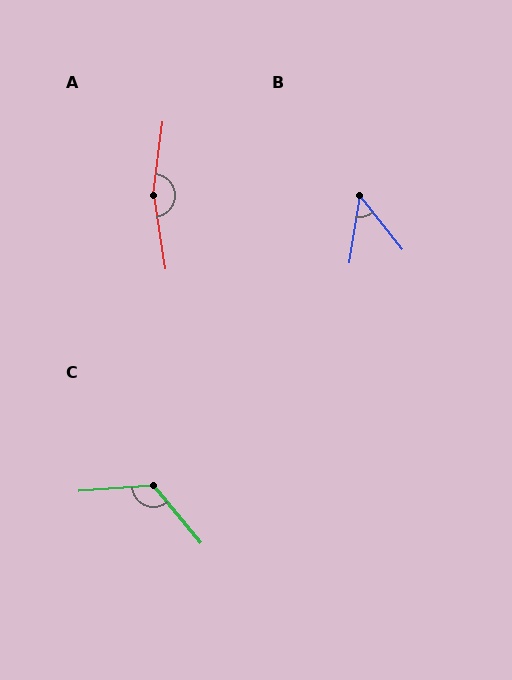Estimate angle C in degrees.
Approximately 126 degrees.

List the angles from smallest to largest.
B (47°), C (126°), A (164°).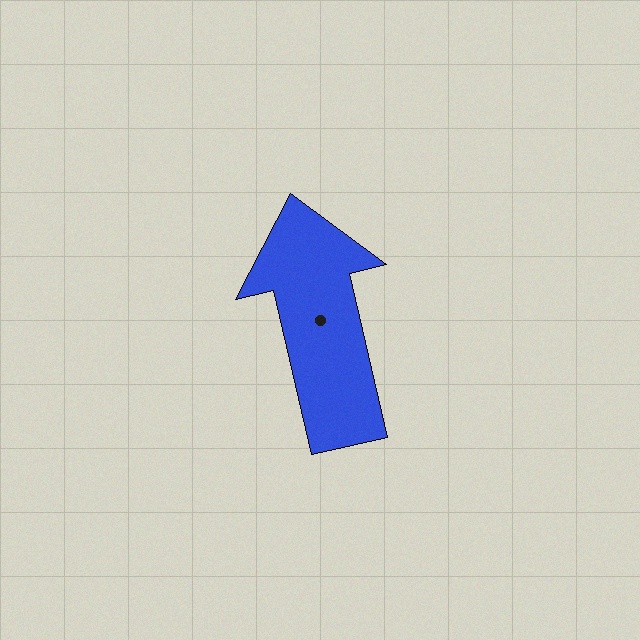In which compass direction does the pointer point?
North.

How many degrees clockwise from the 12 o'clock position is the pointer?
Approximately 347 degrees.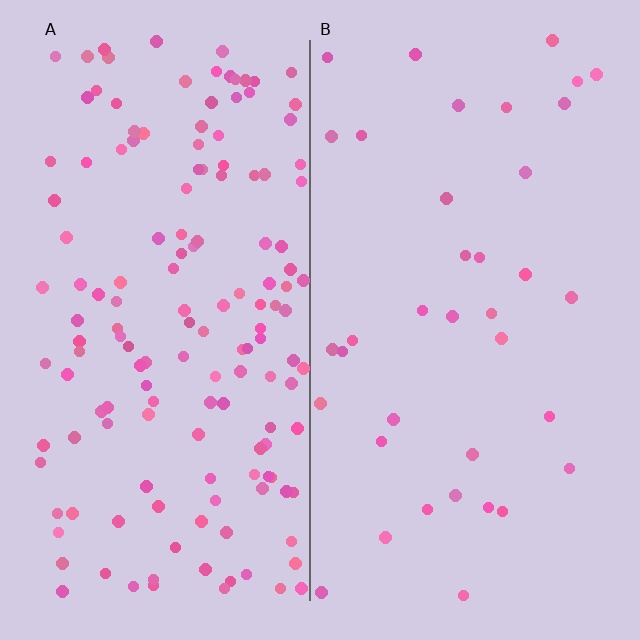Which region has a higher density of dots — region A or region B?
A (the left).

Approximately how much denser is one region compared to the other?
Approximately 4.0× — region A over region B.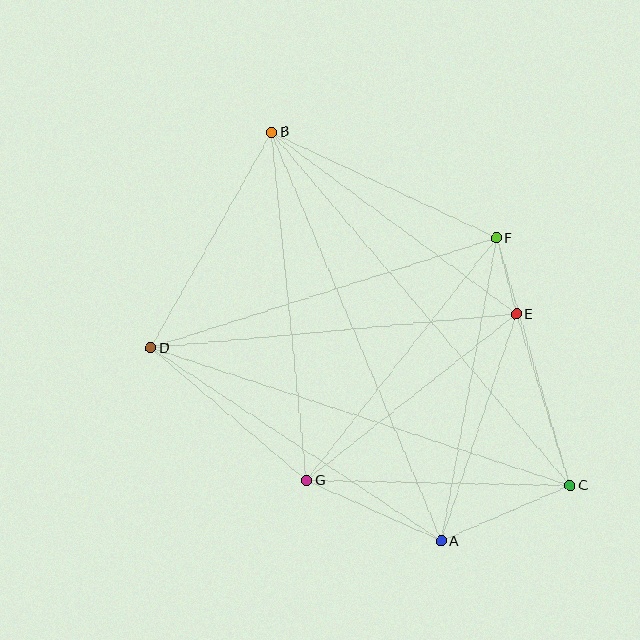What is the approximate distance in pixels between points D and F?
The distance between D and F is approximately 362 pixels.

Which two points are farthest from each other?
Points B and C are farthest from each other.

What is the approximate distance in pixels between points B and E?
The distance between B and E is approximately 305 pixels.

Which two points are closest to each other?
Points E and F are closest to each other.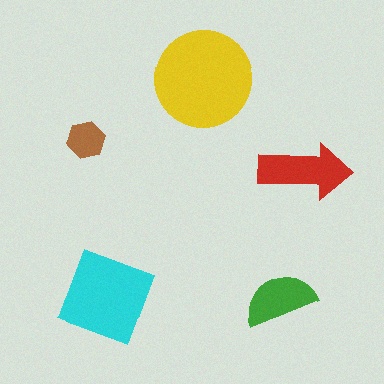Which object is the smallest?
The brown hexagon.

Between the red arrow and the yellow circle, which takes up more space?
The yellow circle.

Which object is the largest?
The yellow circle.